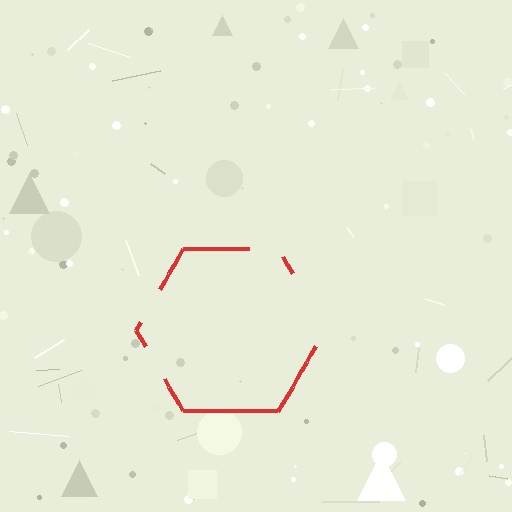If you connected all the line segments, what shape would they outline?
They would outline a hexagon.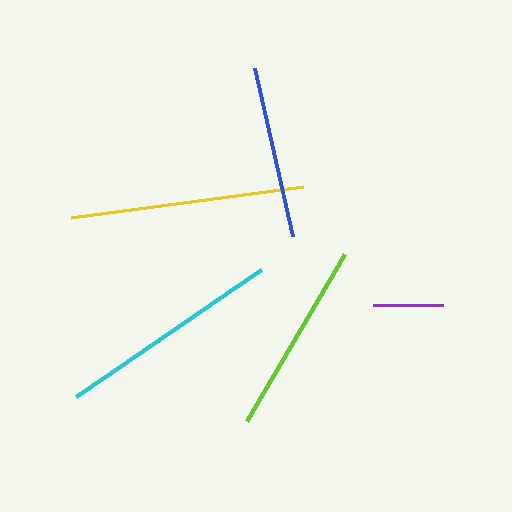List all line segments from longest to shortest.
From longest to shortest: yellow, cyan, lime, blue, purple.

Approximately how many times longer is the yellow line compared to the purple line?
The yellow line is approximately 3.3 times the length of the purple line.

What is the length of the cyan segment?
The cyan segment is approximately 225 pixels long.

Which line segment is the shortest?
The purple line is the shortest at approximately 70 pixels.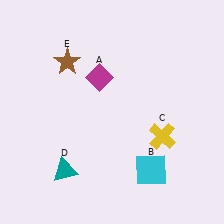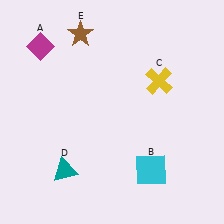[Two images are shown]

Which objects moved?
The objects that moved are: the magenta diamond (A), the yellow cross (C), the brown star (E).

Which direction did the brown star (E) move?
The brown star (E) moved up.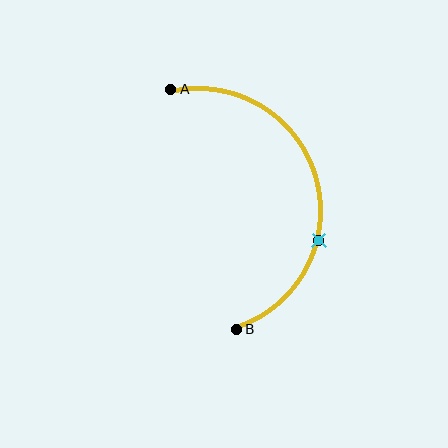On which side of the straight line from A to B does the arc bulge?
The arc bulges to the right of the straight line connecting A and B.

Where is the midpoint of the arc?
The arc midpoint is the point on the curve farthest from the straight line joining A and B. It sits to the right of that line.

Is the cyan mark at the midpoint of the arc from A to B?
No. The cyan mark lies on the arc but is closer to endpoint B. The arc midpoint would be at the point on the curve equidistant along the arc from both A and B.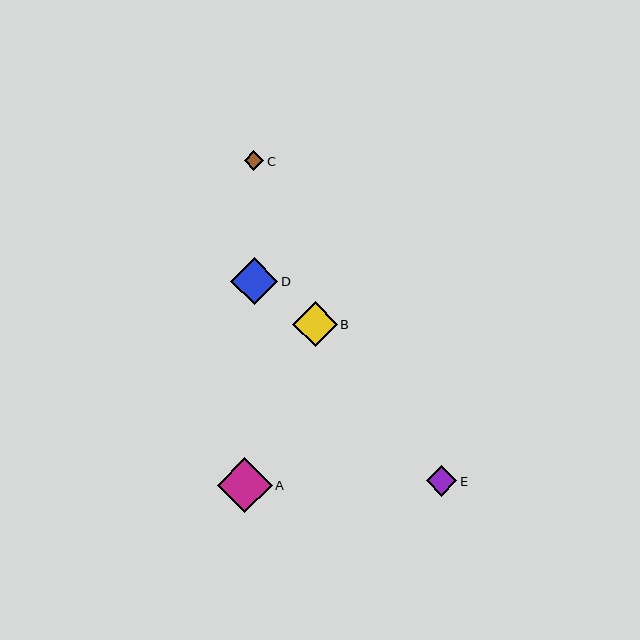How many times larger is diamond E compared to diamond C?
Diamond E is approximately 1.6 times the size of diamond C.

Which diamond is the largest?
Diamond A is the largest with a size of approximately 55 pixels.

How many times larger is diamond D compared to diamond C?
Diamond D is approximately 2.4 times the size of diamond C.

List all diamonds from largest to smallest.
From largest to smallest: A, D, B, E, C.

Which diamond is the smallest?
Diamond C is the smallest with a size of approximately 19 pixels.